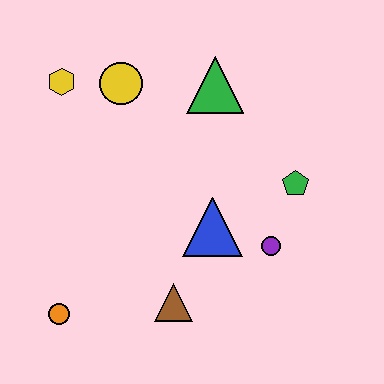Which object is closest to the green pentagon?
The purple circle is closest to the green pentagon.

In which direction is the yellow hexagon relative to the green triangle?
The yellow hexagon is to the left of the green triangle.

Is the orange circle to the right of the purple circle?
No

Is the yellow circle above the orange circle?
Yes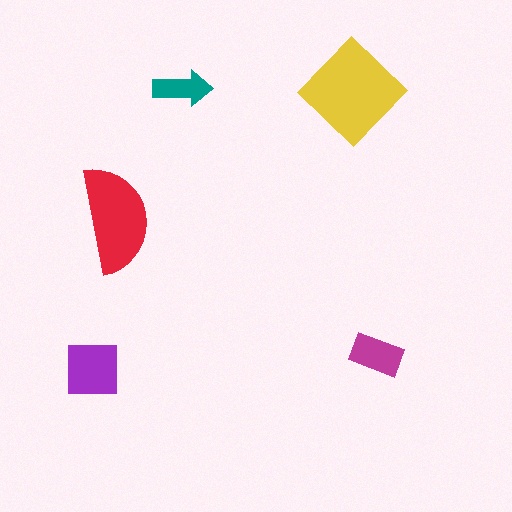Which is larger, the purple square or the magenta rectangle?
The purple square.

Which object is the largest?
The yellow diamond.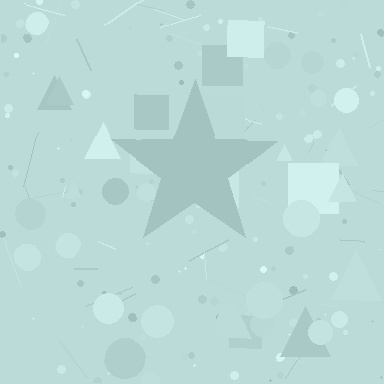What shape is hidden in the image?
A star is hidden in the image.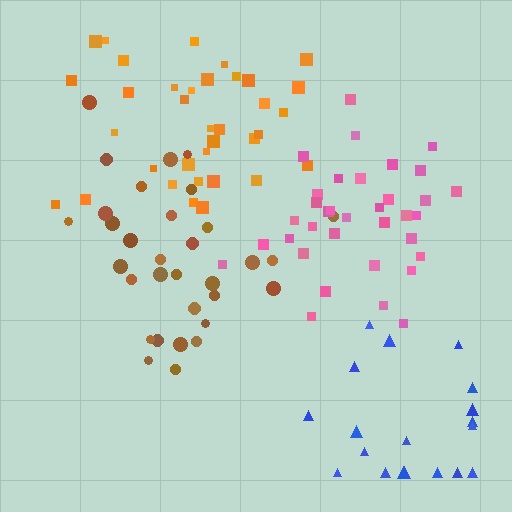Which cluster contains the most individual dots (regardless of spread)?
Orange (35).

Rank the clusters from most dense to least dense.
brown, pink, orange, blue.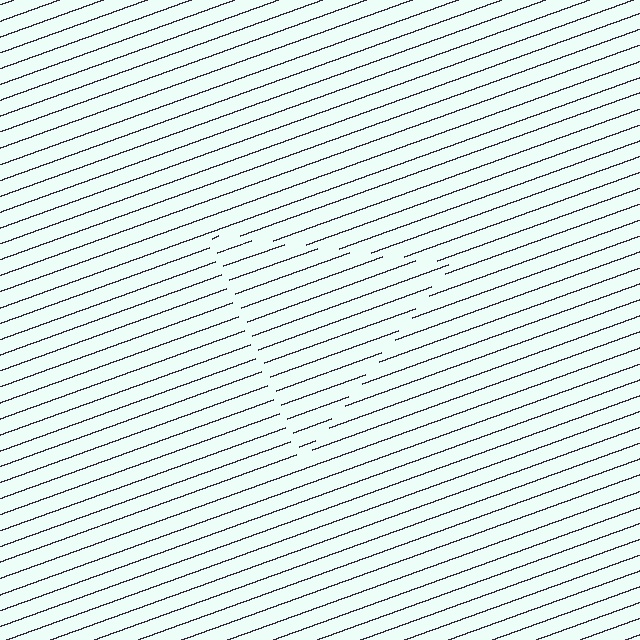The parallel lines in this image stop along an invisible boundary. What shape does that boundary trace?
An illusory triangle. The interior of the shape contains the same grating, shifted by half a period — the contour is defined by the phase discontinuity where line-ends from the inner and outer gratings abut.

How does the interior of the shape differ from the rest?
The interior of the shape contains the same grating, shifted by half a period — the contour is defined by the phase discontinuity where line-ends from the inner and outer gratings abut.